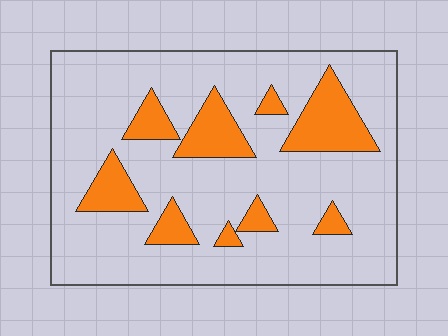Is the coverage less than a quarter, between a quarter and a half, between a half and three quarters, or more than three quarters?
Less than a quarter.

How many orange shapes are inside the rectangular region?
9.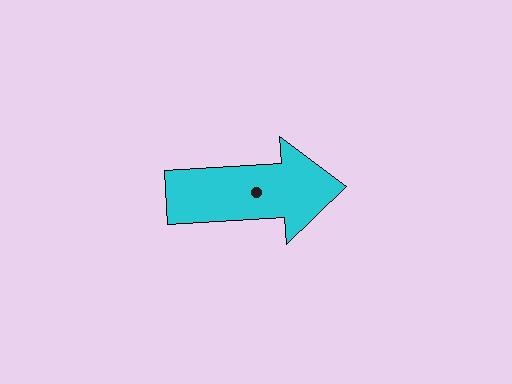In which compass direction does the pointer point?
East.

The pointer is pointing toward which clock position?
Roughly 3 o'clock.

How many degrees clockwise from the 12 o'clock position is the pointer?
Approximately 86 degrees.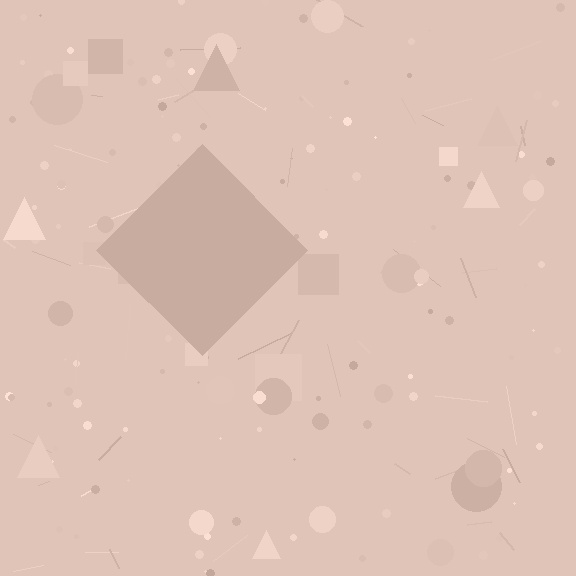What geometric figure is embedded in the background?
A diamond is embedded in the background.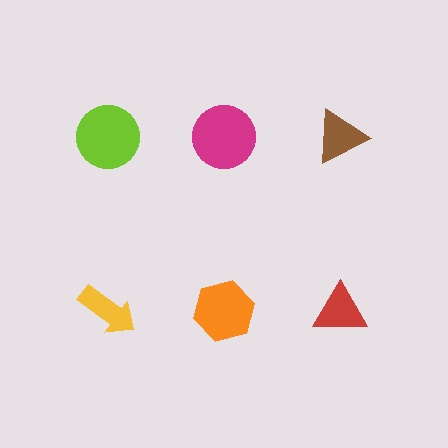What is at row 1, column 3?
A brown triangle.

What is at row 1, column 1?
A lime circle.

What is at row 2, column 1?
A yellow arrow.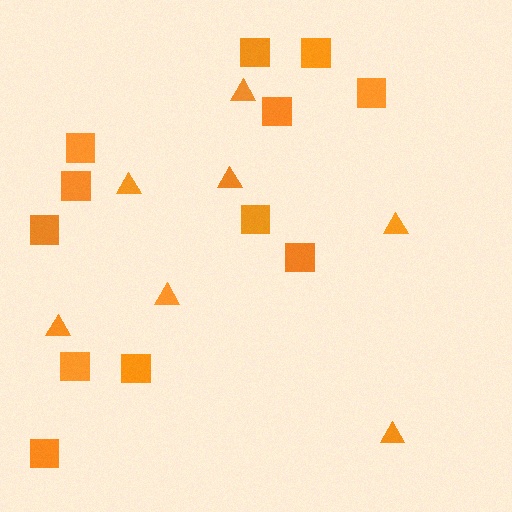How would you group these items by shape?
There are 2 groups: one group of triangles (7) and one group of squares (12).